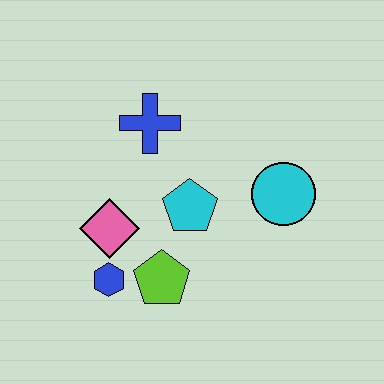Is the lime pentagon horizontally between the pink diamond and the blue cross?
No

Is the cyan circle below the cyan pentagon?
No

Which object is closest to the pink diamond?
The blue hexagon is closest to the pink diamond.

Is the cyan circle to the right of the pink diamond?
Yes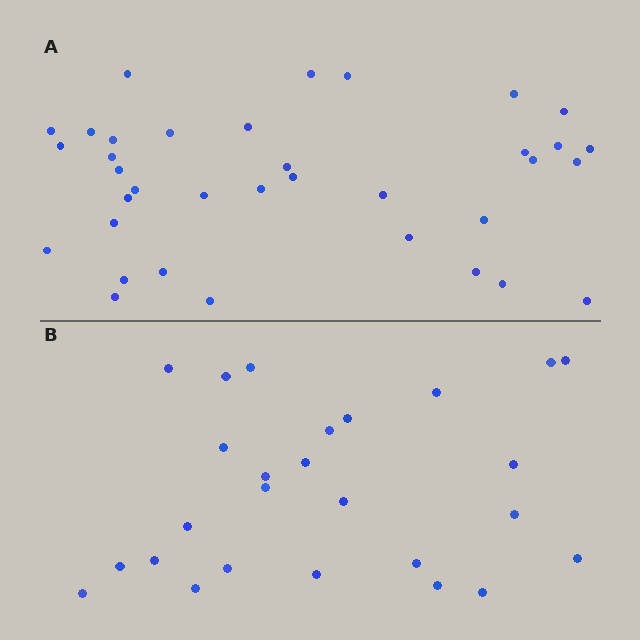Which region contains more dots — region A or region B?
Region A (the top region) has more dots.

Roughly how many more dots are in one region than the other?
Region A has roughly 10 or so more dots than region B.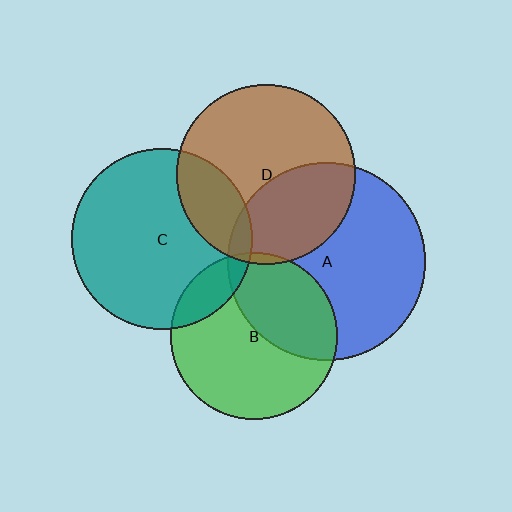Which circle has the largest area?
Circle A (blue).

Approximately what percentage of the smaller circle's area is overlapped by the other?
Approximately 5%.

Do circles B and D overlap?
Yes.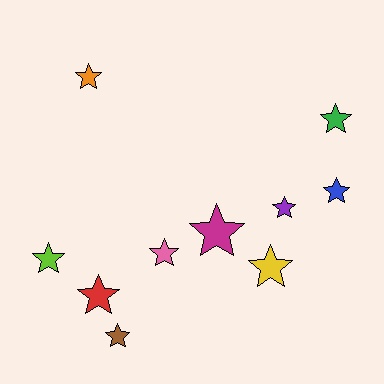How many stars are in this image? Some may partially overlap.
There are 10 stars.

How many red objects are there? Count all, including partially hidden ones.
There is 1 red object.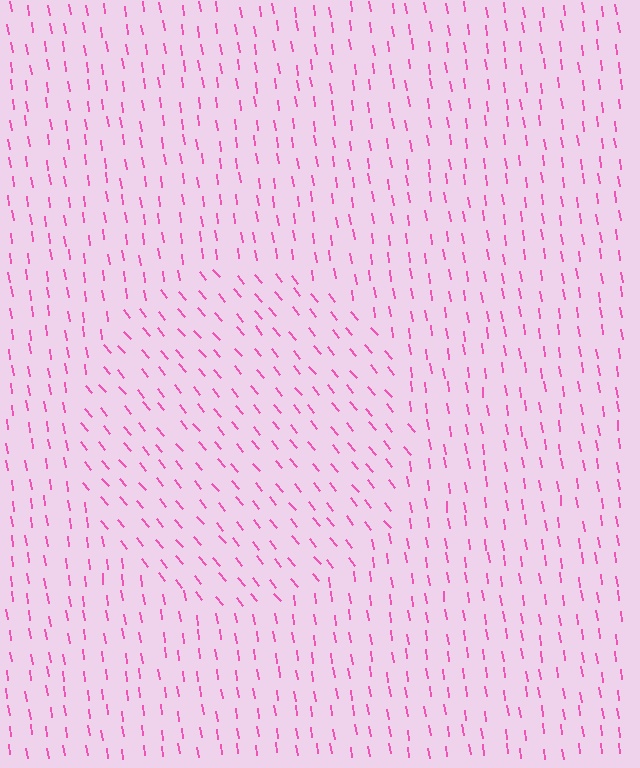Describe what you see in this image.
The image is filled with small pink line segments. A circle region in the image has lines oriented differently from the surrounding lines, creating a visible texture boundary.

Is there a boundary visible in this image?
Yes, there is a texture boundary formed by a change in line orientation.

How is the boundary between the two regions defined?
The boundary is defined purely by a change in line orientation (approximately 32 degrees difference). All lines are the same color and thickness.